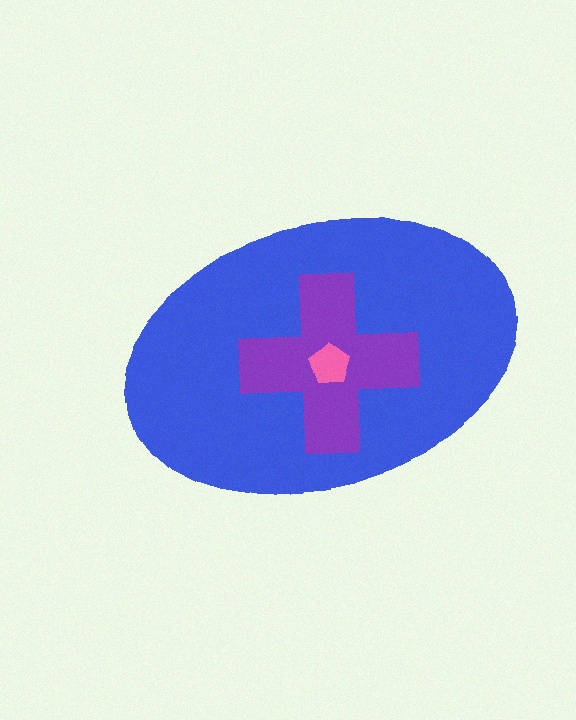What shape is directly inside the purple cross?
The pink pentagon.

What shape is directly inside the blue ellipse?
The purple cross.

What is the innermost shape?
The pink pentagon.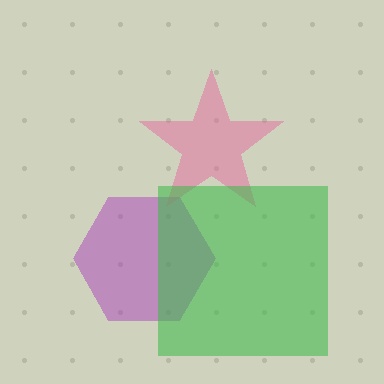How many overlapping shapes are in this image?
There are 3 overlapping shapes in the image.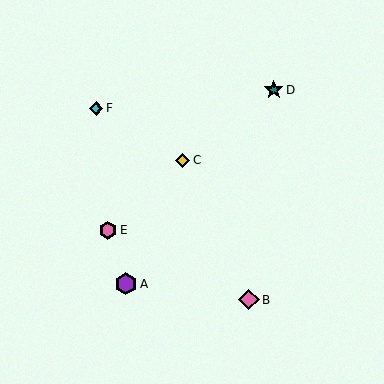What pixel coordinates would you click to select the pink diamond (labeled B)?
Click at (249, 300) to select the pink diamond B.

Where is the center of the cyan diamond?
The center of the cyan diamond is at (96, 108).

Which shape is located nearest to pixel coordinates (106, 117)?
The cyan diamond (labeled F) at (96, 108) is nearest to that location.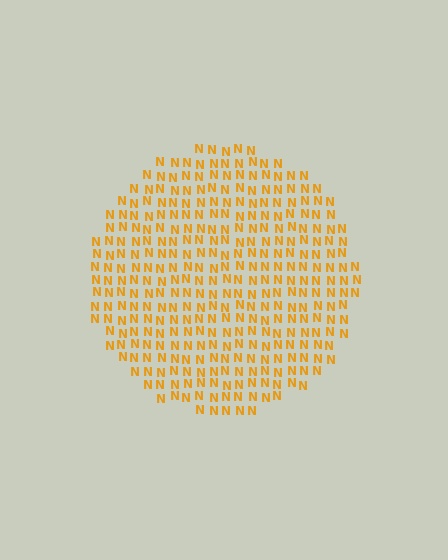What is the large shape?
The large shape is a circle.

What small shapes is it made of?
It is made of small letter N's.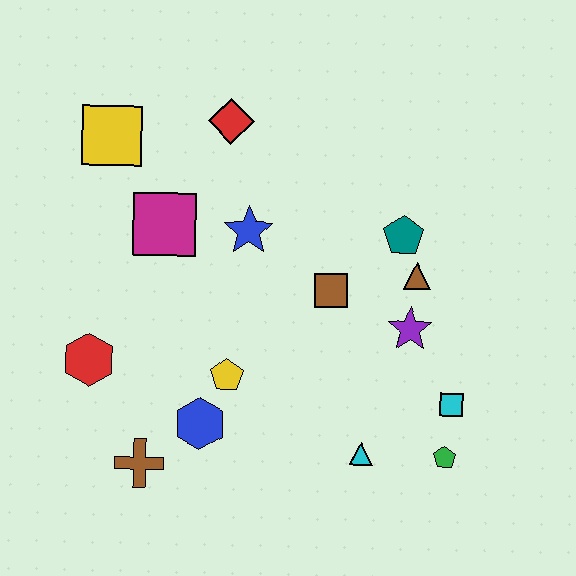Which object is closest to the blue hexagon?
The yellow pentagon is closest to the blue hexagon.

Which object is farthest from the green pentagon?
The yellow square is farthest from the green pentagon.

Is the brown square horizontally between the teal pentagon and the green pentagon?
No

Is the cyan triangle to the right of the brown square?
Yes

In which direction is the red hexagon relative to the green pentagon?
The red hexagon is to the left of the green pentagon.